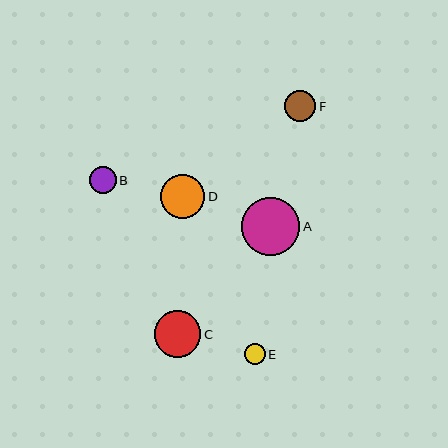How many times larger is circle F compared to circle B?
Circle F is approximately 1.2 times the size of circle B.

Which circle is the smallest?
Circle E is the smallest with a size of approximately 21 pixels.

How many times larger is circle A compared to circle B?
Circle A is approximately 2.2 times the size of circle B.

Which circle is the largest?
Circle A is the largest with a size of approximately 58 pixels.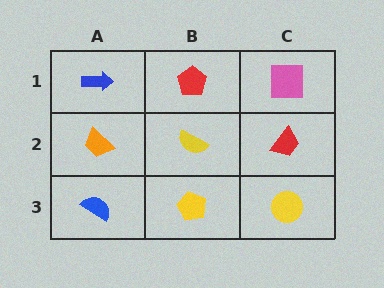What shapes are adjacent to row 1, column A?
An orange trapezoid (row 2, column A), a red pentagon (row 1, column B).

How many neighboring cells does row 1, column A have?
2.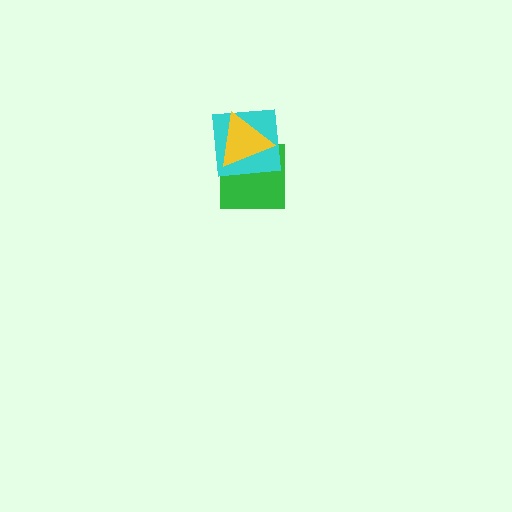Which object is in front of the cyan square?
The yellow triangle is in front of the cyan square.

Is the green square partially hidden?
Yes, it is partially covered by another shape.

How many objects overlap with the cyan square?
2 objects overlap with the cyan square.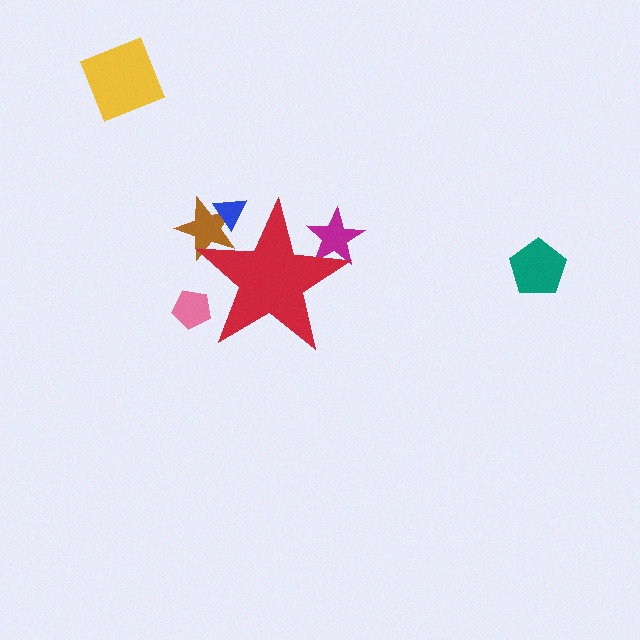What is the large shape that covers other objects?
A red star.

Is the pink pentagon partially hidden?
Yes, the pink pentagon is partially hidden behind the red star.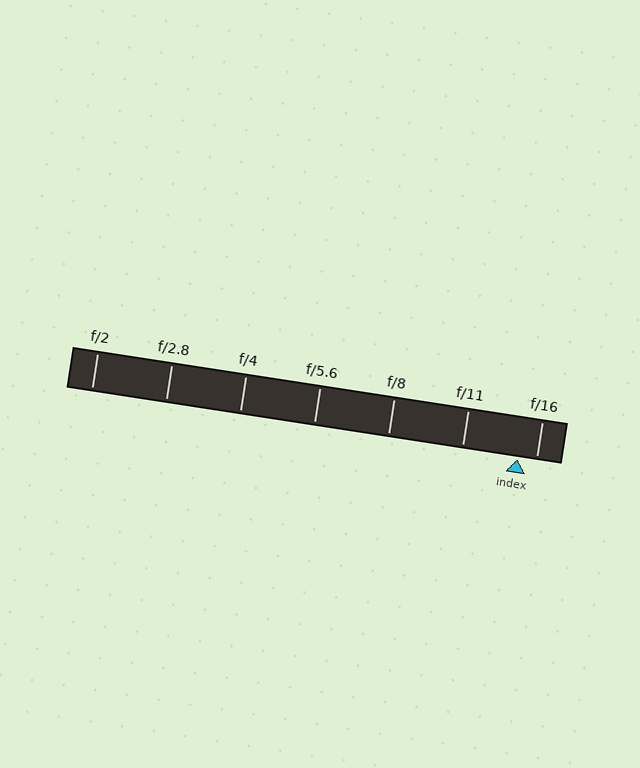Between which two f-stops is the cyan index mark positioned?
The index mark is between f/11 and f/16.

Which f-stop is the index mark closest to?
The index mark is closest to f/16.